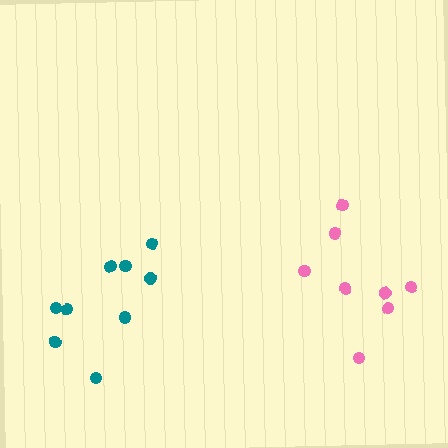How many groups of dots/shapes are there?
There are 2 groups.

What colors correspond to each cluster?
The clusters are colored: pink, teal.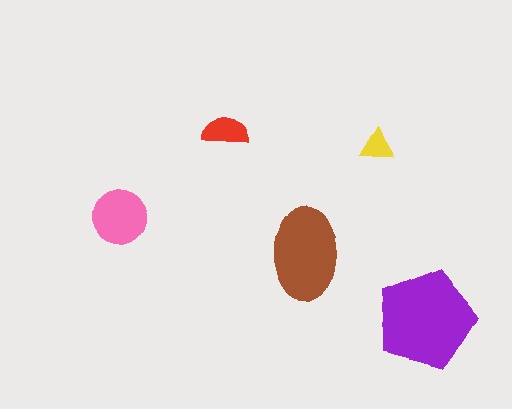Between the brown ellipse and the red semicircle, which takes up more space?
The brown ellipse.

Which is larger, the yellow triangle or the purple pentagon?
The purple pentagon.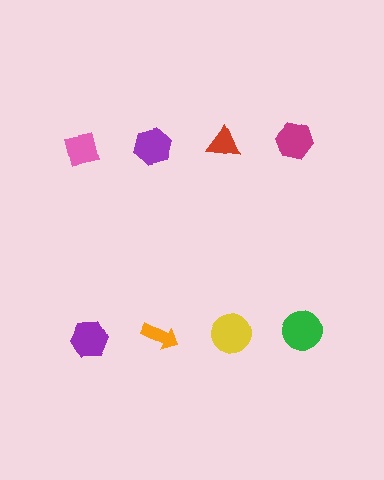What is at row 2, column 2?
An orange arrow.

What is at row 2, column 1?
A purple hexagon.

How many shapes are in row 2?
4 shapes.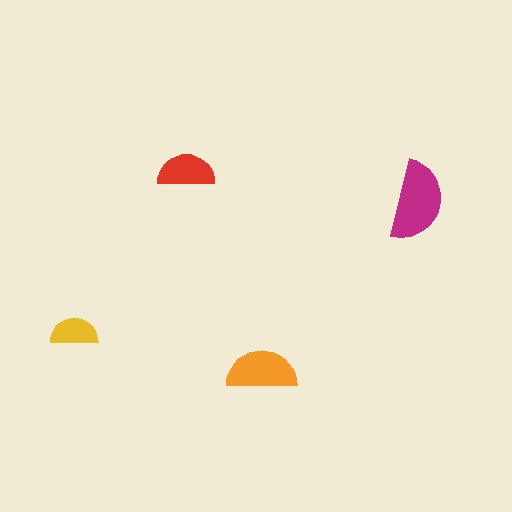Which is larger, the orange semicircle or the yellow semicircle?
The orange one.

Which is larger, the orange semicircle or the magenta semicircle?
The magenta one.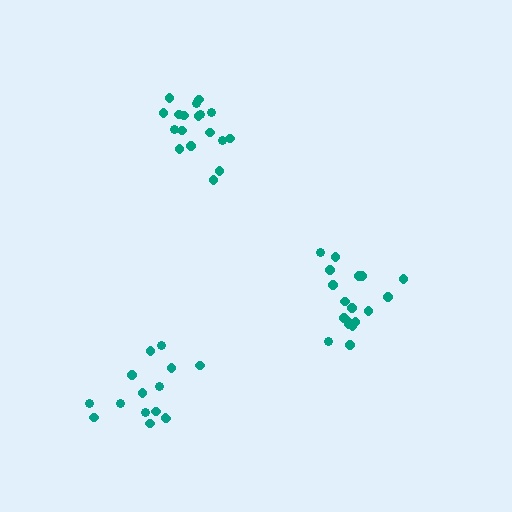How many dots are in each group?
Group 1: 18 dots, Group 2: 18 dots, Group 3: 15 dots (51 total).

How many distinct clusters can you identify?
There are 3 distinct clusters.